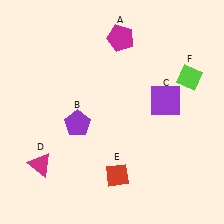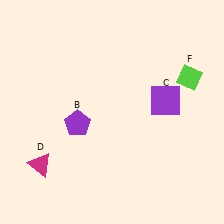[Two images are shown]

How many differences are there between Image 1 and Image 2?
There are 2 differences between the two images.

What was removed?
The red diamond (E), the magenta pentagon (A) were removed in Image 2.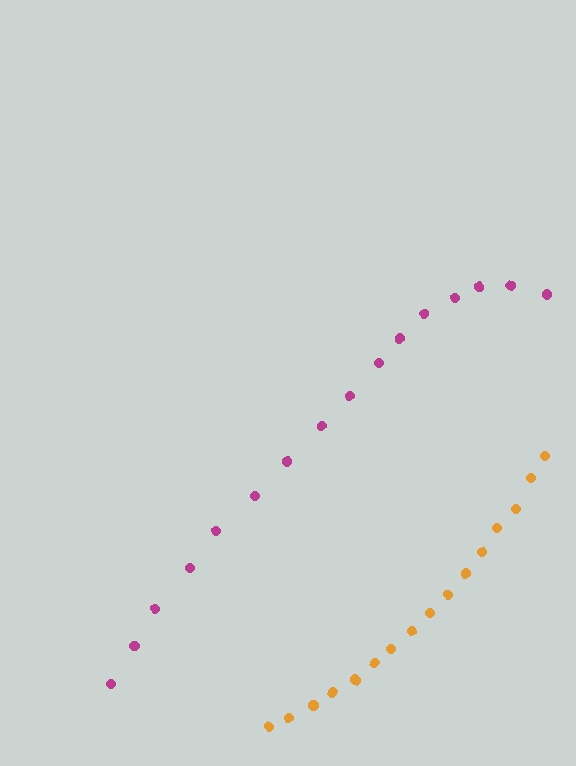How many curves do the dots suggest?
There are 2 distinct paths.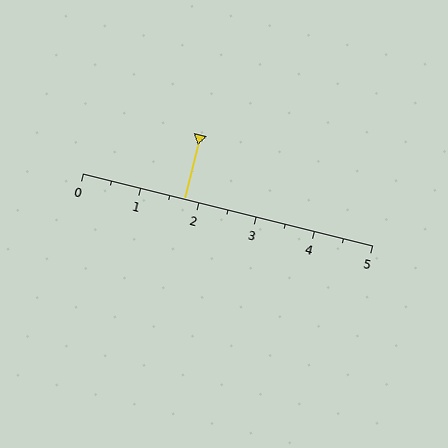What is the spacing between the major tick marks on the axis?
The major ticks are spaced 1 apart.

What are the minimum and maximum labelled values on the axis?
The axis runs from 0 to 5.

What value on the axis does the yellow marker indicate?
The marker indicates approximately 1.8.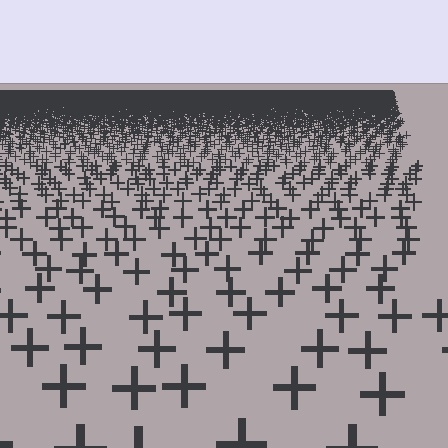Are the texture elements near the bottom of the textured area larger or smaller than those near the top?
Larger. Near the bottom, elements are closer to the viewer and appear at a bigger on-screen size.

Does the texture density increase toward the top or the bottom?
Density increases toward the top.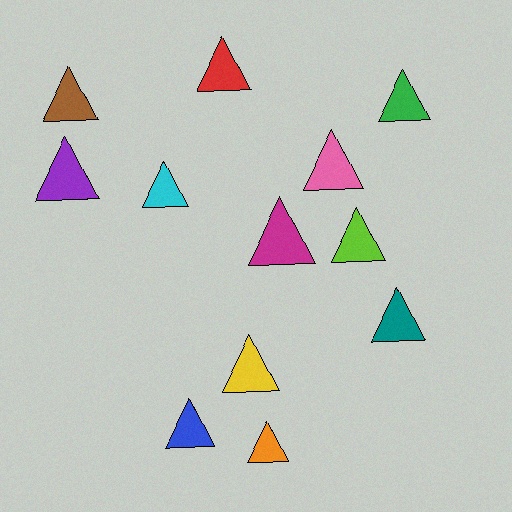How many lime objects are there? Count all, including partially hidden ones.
There is 1 lime object.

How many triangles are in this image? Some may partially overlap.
There are 12 triangles.